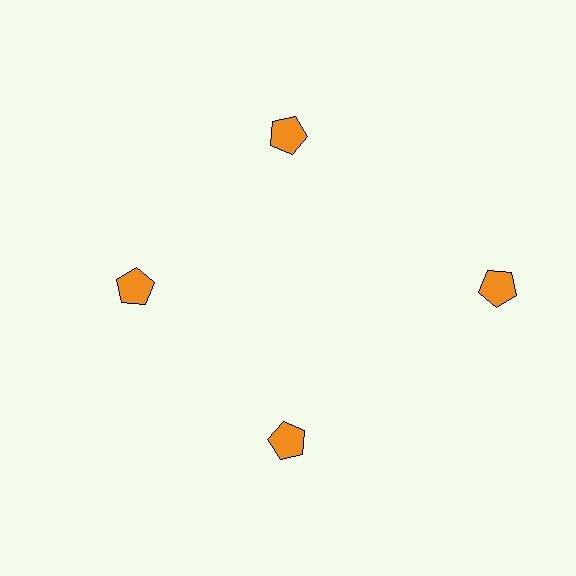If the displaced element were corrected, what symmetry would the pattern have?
It would have 4-fold rotational symmetry — the pattern would map onto itself every 90 degrees.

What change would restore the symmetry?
The symmetry would be restored by moving it inward, back onto the ring so that all 4 pentagons sit at equal angles and equal distance from the center.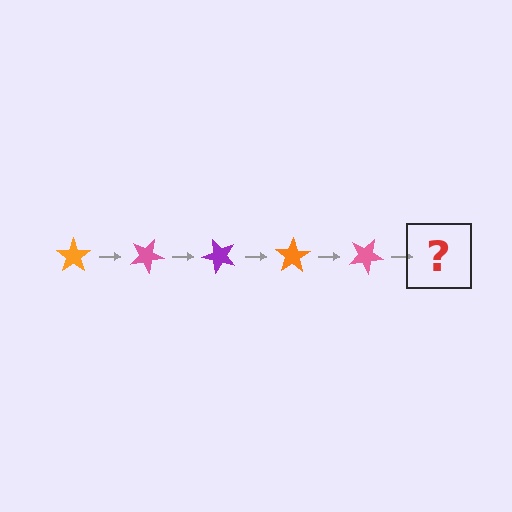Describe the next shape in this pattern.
It should be a purple star, rotated 125 degrees from the start.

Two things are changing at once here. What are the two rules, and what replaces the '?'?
The two rules are that it rotates 25 degrees each step and the color cycles through orange, pink, and purple. The '?' should be a purple star, rotated 125 degrees from the start.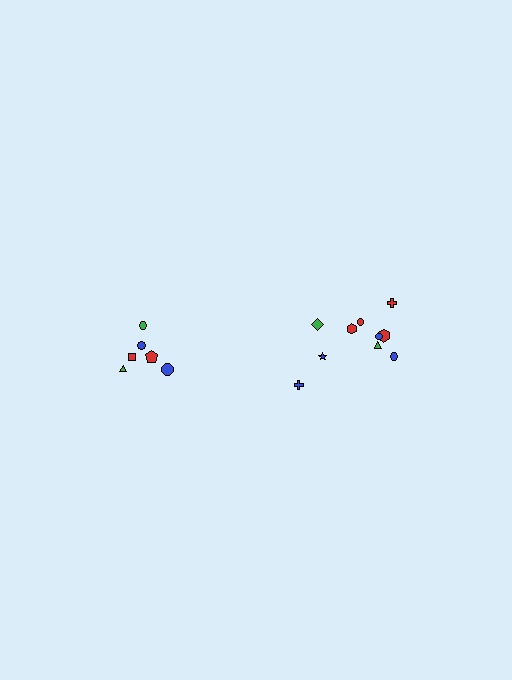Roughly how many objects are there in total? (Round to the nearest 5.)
Roughly 15 objects in total.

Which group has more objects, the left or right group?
The right group.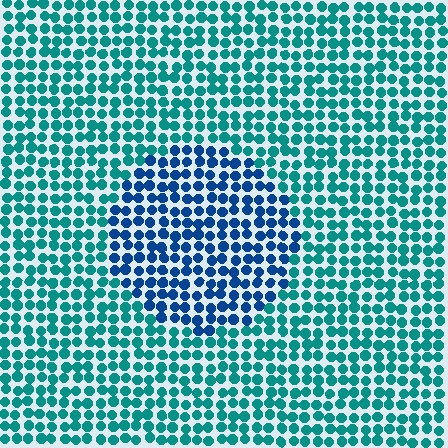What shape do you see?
I see a circle.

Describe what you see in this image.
The image is filled with small teal elements in a uniform arrangement. A circle-shaped region is visible where the elements are tinted to a slightly different hue, forming a subtle color boundary.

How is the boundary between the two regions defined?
The boundary is defined purely by a slight shift in hue (about 38 degrees). Spacing, size, and orientation are identical on both sides.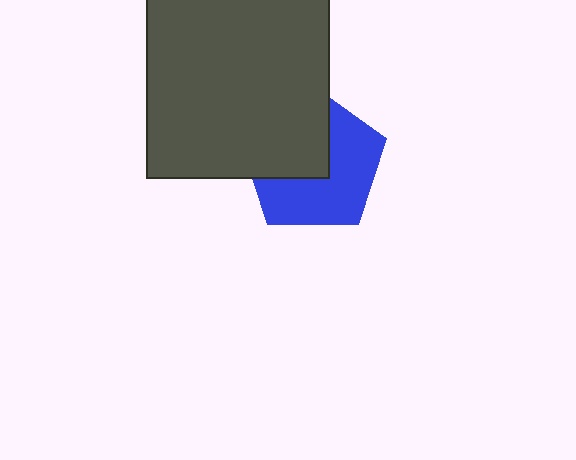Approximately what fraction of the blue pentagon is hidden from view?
Roughly 43% of the blue pentagon is hidden behind the dark gray square.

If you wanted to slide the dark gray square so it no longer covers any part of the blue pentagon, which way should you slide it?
Slide it toward the upper-left — that is the most direct way to separate the two shapes.